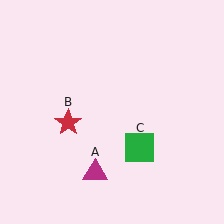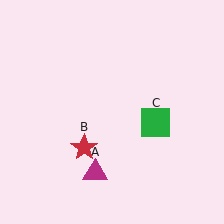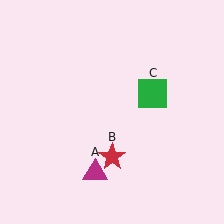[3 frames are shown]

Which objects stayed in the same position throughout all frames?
Magenta triangle (object A) remained stationary.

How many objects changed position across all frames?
2 objects changed position: red star (object B), green square (object C).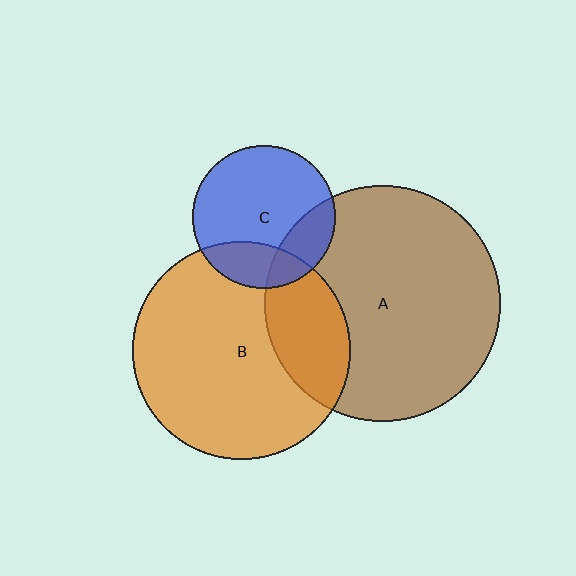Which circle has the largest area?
Circle A (brown).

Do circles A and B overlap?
Yes.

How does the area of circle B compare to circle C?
Approximately 2.3 times.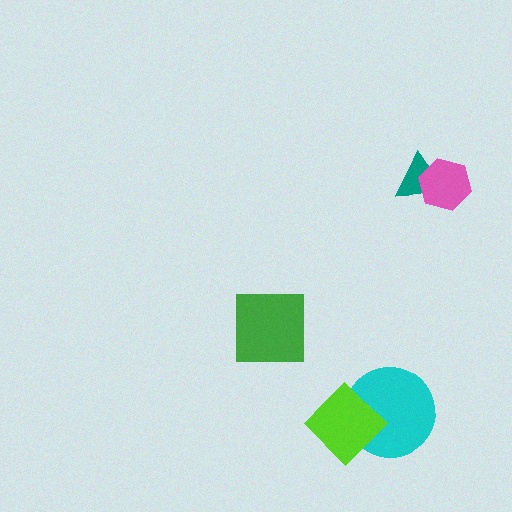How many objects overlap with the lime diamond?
1 object overlaps with the lime diamond.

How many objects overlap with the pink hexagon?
1 object overlaps with the pink hexagon.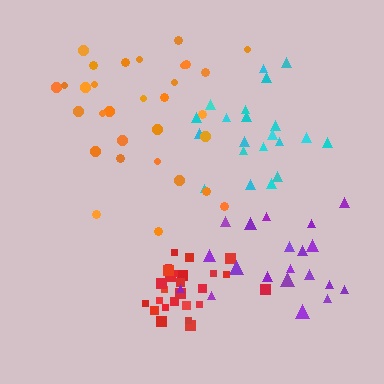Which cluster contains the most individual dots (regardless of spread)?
Orange (31).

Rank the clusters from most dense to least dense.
red, cyan, orange, purple.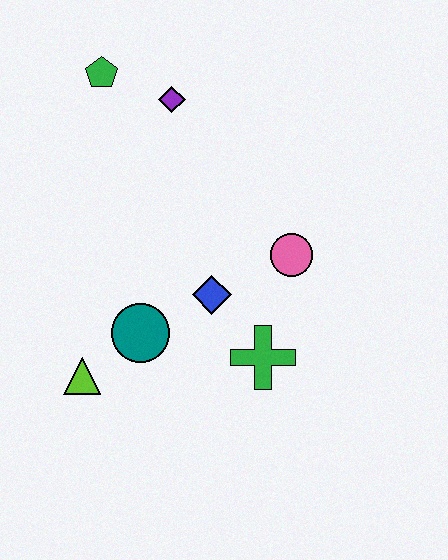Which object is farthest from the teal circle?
The green pentagon is farthest from the teal circle.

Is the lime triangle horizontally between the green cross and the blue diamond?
No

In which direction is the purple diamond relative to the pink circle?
The purple diamond is above the pink circle.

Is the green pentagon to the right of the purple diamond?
No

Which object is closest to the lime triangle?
The teal circle is closest to the lime triangle.